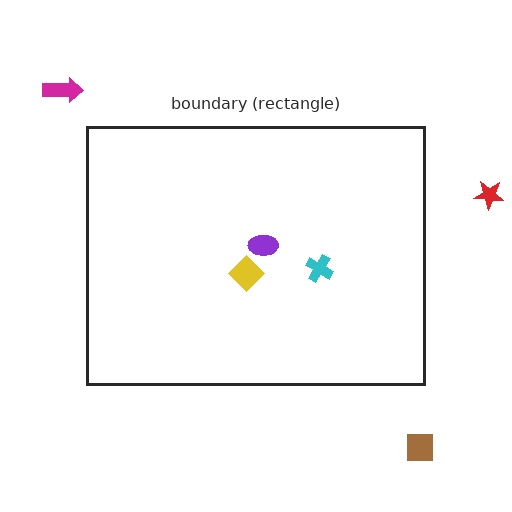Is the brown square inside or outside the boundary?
Outside.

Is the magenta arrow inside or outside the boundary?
Outside.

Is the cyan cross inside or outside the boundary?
Inside.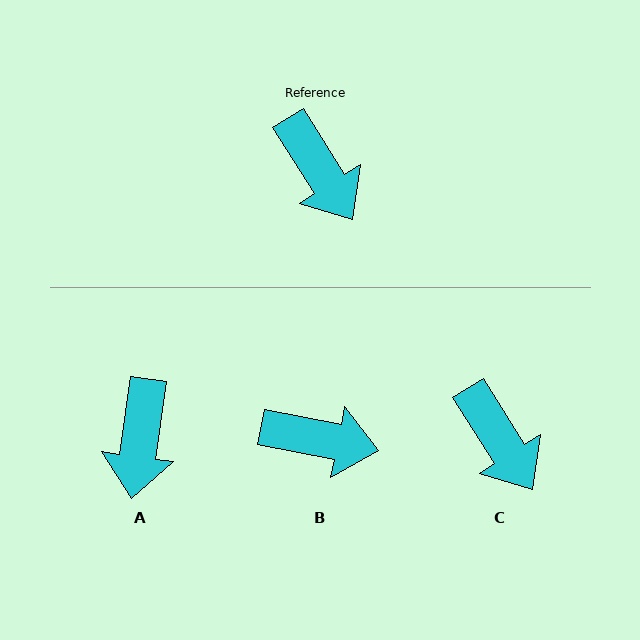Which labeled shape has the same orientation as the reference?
C.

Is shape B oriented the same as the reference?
No, it is off by about 46 degrees.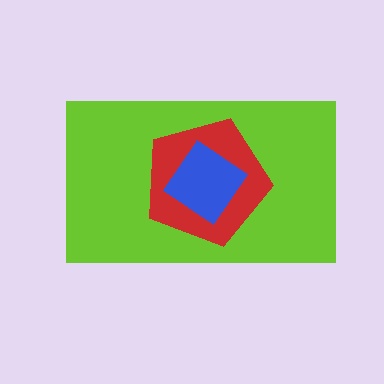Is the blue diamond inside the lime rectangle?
Yes.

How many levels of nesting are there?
3.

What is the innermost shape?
The blue diamond.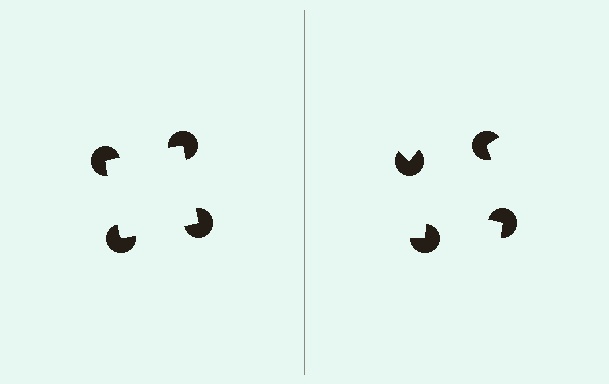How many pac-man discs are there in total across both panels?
8 — 4 on each side.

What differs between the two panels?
The pac-man discs are positioned identically on both sides; only the wedge orientations differ. On the left they align to a square; on the right they are misaligned.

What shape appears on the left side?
An illusory square.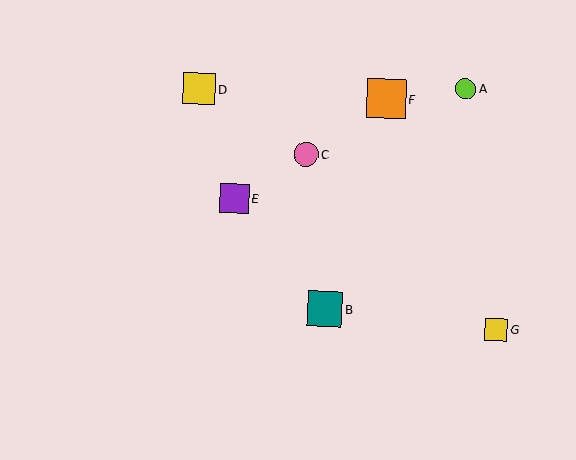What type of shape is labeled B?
Shape B is a teal square.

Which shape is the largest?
The orange square (labeled F) is the largest.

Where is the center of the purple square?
The center of the purple square is at (235, 198).